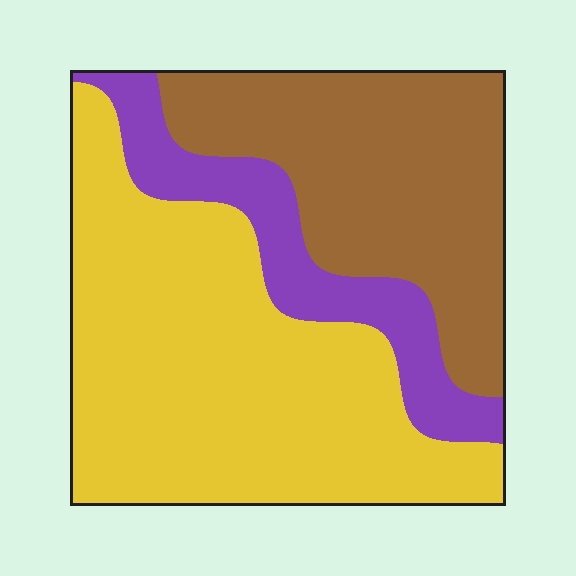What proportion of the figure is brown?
Brown covers roughly 35% of the figure.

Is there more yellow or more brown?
Yellow.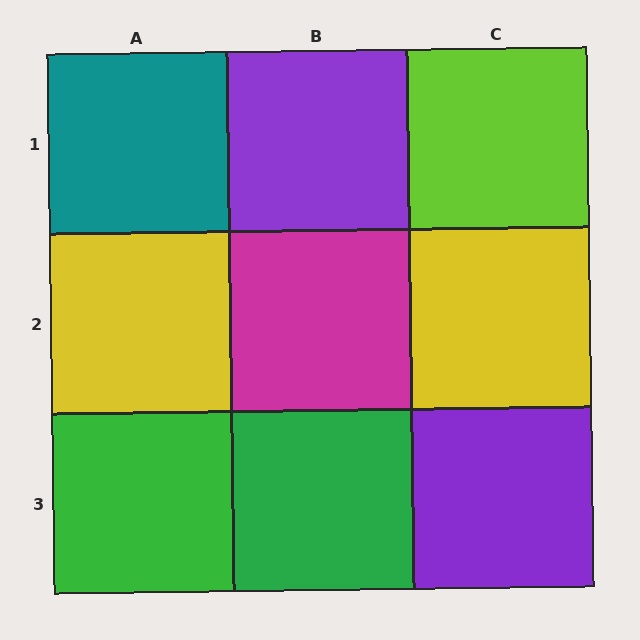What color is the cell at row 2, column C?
Yellow.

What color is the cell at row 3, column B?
Green.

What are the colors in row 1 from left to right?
Teal, purple, lime.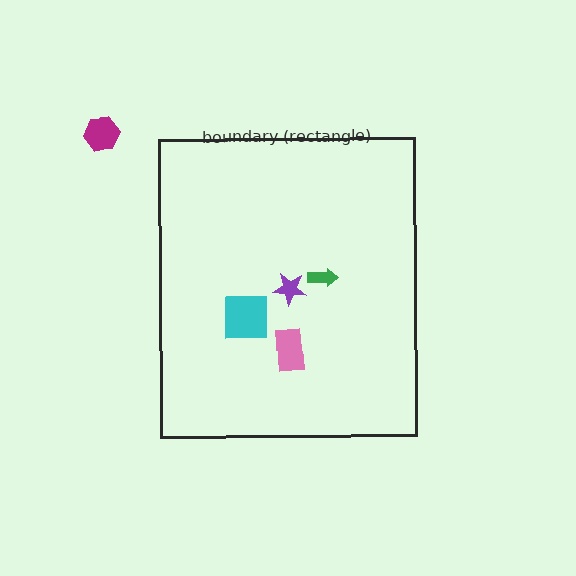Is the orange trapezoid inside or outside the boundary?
Inside.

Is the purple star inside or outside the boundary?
Inside.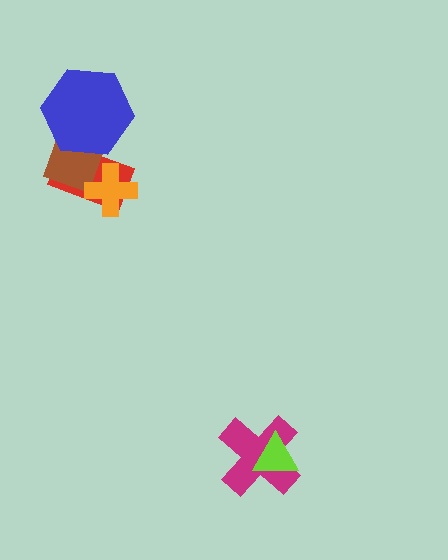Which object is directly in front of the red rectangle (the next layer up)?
The brown diamond is directly in front of the red rectangle.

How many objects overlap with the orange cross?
2 objects overlap with the orange cross.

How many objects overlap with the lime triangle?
1 object overlaps with the lime triangle.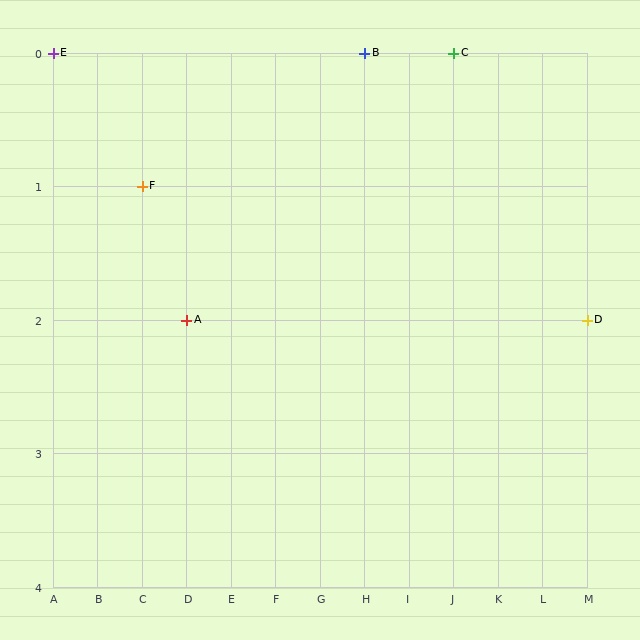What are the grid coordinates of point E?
Point E is at grid coordinates (A, 0).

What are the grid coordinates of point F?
Point F is at grid coordinates (C, 1).